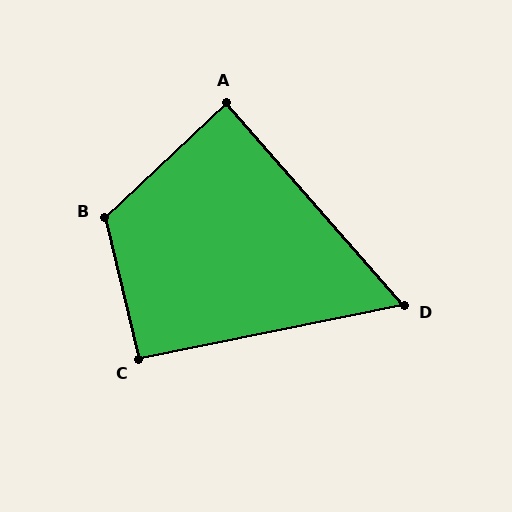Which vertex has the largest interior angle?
B, at approximately 120 degrees.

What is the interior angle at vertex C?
Approximately 92 degrees (approximately right).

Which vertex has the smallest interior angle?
D, at approximately 60 degrees.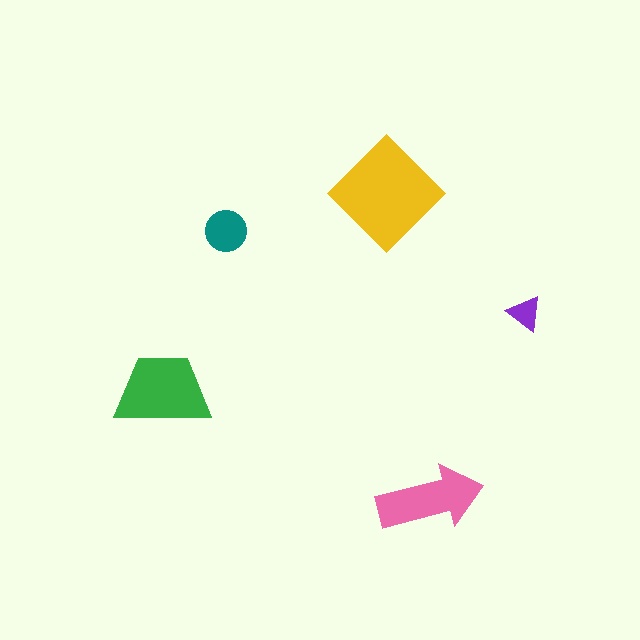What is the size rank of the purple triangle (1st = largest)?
5th.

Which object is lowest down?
The pink arrow is bottommost.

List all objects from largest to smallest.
The yellow diamond, the green trapezoid, the pink arrow, the teal circle, the purple triangle.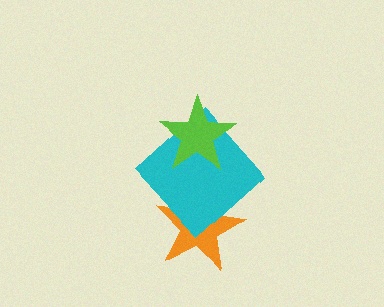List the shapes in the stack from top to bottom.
From top to bottom: the lime star, the cyan diamond, the orange star.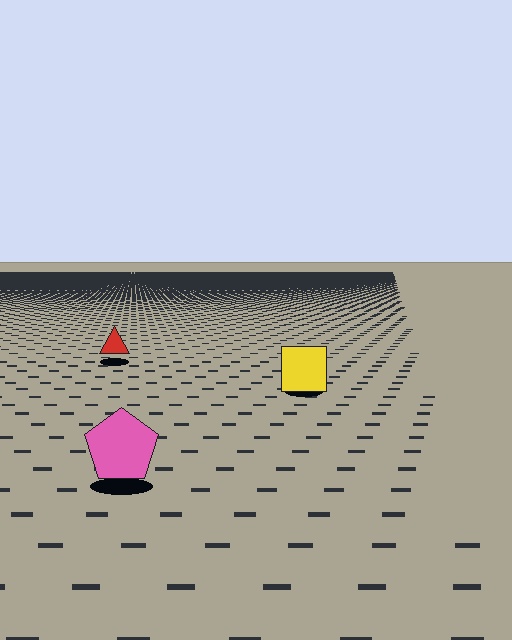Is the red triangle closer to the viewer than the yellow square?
No. The yellow square is closer — you can tell from the texture gradient: the ground texture is coarser near it.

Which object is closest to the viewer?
The pink pentagon is closest. The texture marks near it are larger and more spread out.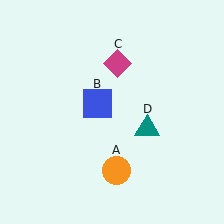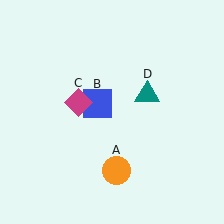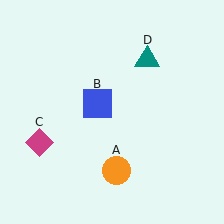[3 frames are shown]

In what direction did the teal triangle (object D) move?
The teal triangle (object D) moved up.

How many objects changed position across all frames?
2 objects changed position: magenta diamond (object C), teal triangle (object D).